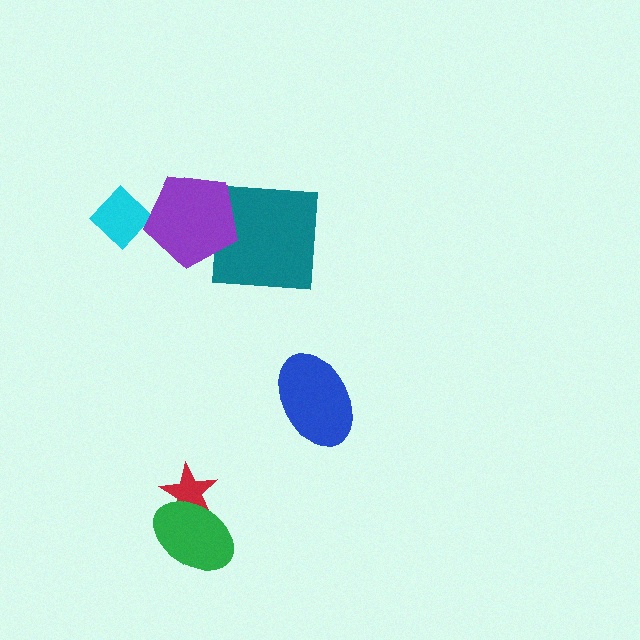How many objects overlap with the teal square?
1 object overlaps with the teal square.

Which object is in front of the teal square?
The purple pentagon is in front of the teal square.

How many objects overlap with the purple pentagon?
2 objects overlap with the purple pentagon.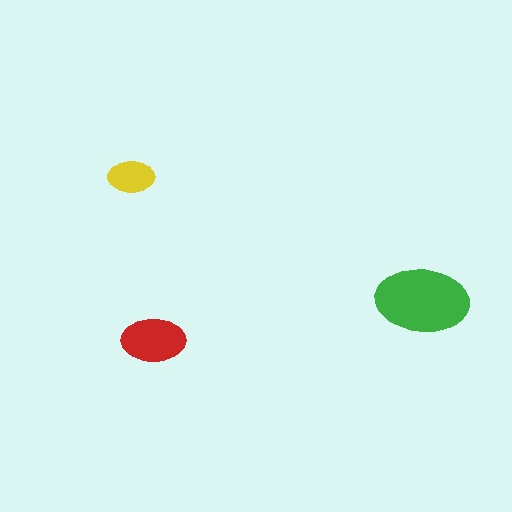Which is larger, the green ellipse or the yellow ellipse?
The green one.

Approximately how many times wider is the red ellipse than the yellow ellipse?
About 1.5 times wider.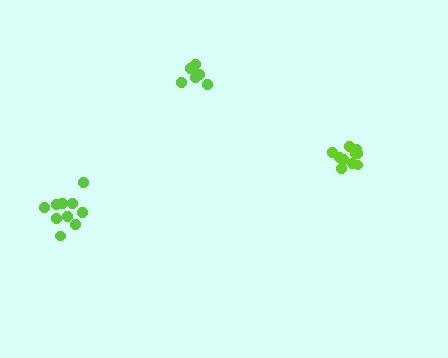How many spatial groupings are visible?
There are 3 spatial groupings.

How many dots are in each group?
Group 1: 10 dots, Group 2: 6 dots, Group 3: 10 dots (26 total).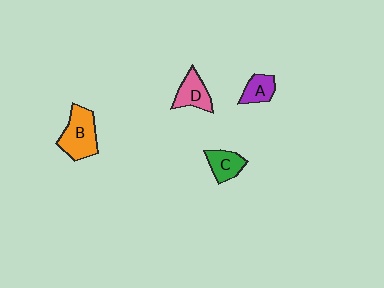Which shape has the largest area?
Shape B (orange).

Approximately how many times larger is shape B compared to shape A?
Approximately 1.9 times.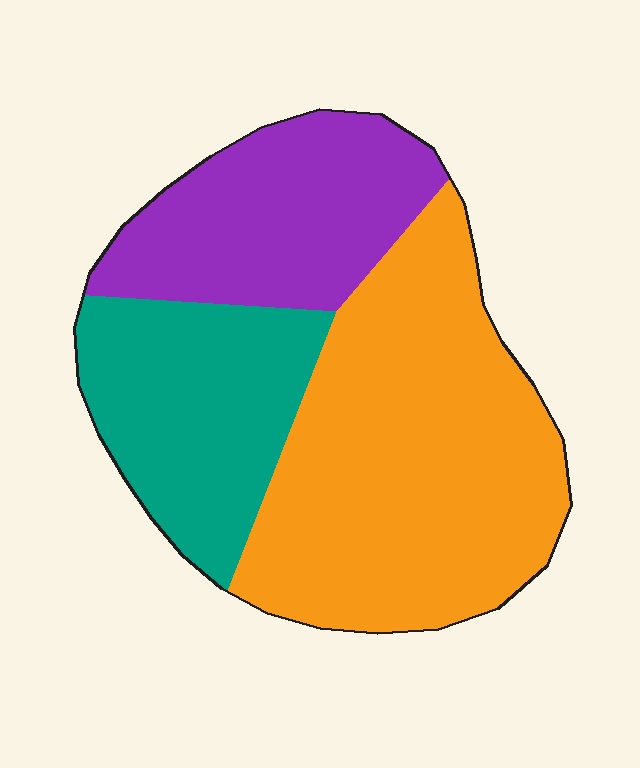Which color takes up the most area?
Orange, at roughly 50%.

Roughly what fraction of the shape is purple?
Purple covers roughly 25% of the shape.